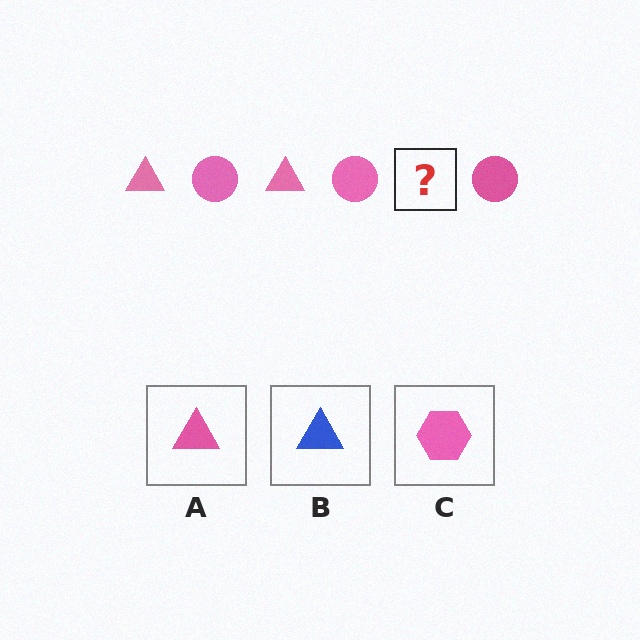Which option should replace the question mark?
Option A.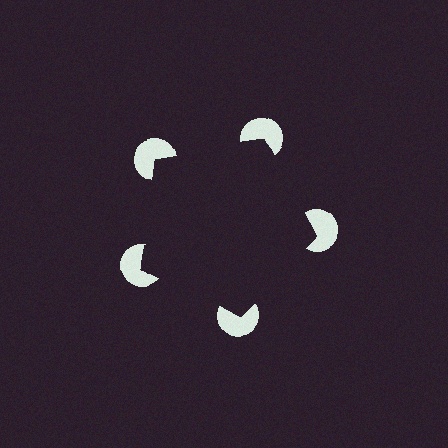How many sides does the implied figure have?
5 sides.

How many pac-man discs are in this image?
There are 5 — one at each vertex of the illusory pentagon.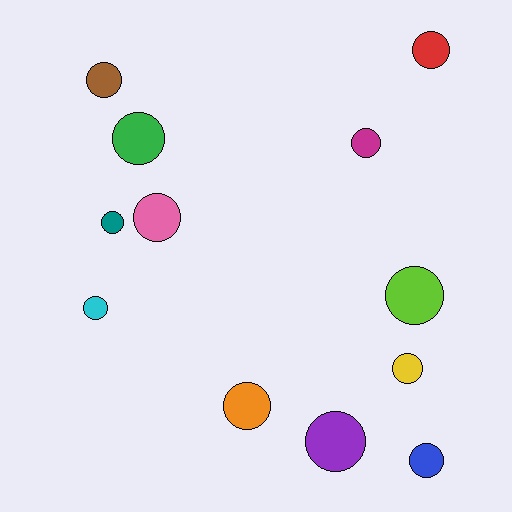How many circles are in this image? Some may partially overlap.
There are 12 circles.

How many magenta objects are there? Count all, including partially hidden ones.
There is 1 magenta object.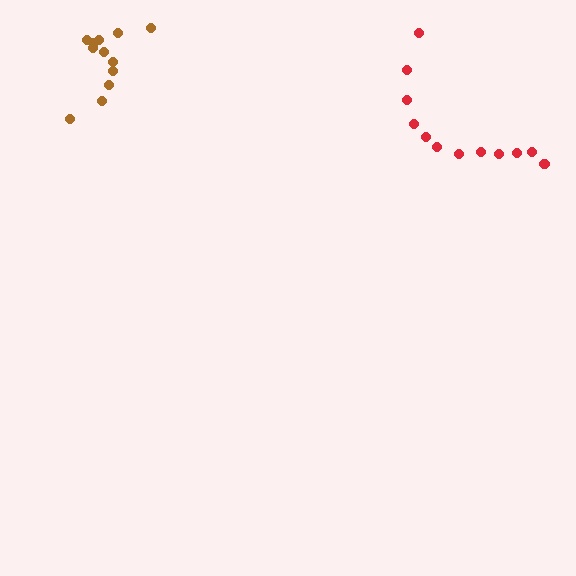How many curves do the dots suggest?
There are 2 distinct paths.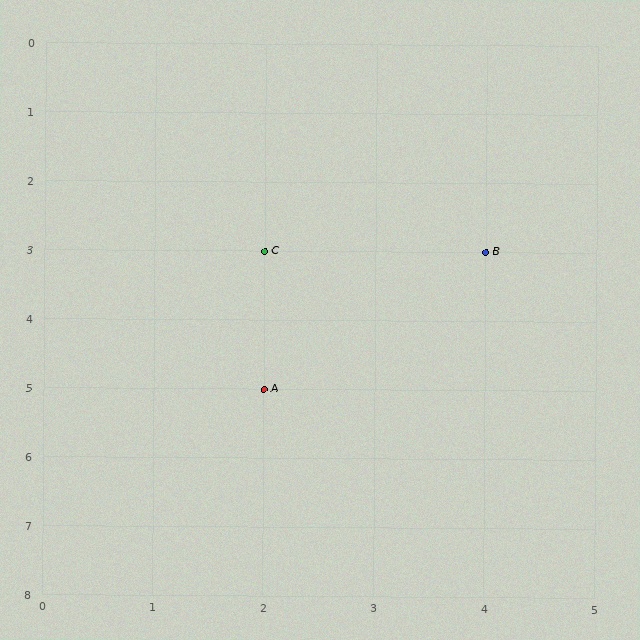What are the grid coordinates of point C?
Point C is at grid coordinates (2, 3).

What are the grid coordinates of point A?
Point A is at grid coordinates (2, 5).